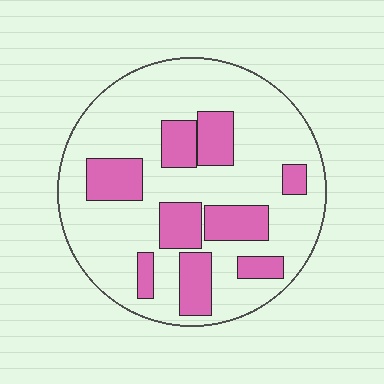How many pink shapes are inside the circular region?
9.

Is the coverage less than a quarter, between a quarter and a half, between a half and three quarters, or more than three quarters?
Between a quarter and a half.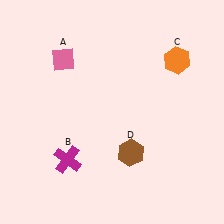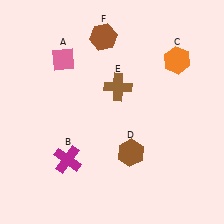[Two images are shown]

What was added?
A brown cross (E), a brown hexagon (F) were added in Image 2.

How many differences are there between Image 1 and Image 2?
There are 2 differences between the two images.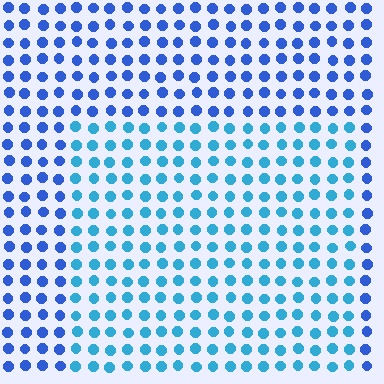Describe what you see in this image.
The image is filled with small blue elements in a uniform arrangement. A rectangle-shaped region is visible where the elements are tinted to a slightly different hue, forming a subtle color boundary.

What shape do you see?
I see a rectangle.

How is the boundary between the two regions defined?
The boundary is defined purely by a slight shift in hue (about 29 degrees). Spacing, size, and orientation are identical on both sides.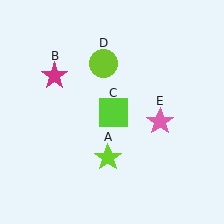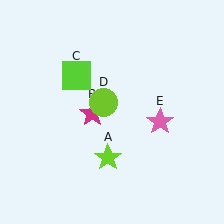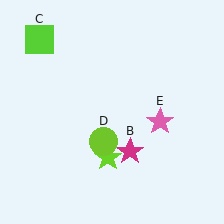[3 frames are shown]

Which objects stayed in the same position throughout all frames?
Lime star (object A) and pink star (object E) remained stationary.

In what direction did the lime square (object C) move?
The lime square (object C) moved up and to the left.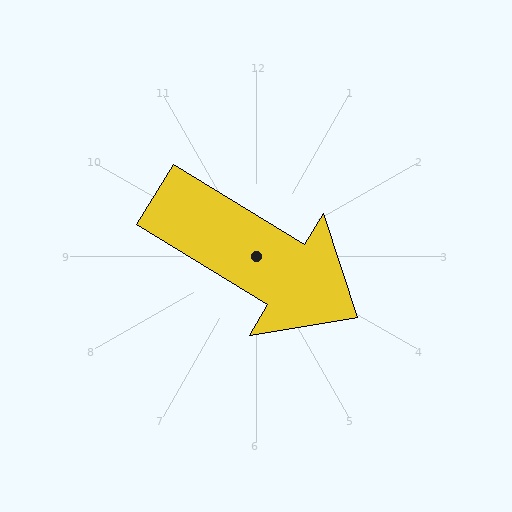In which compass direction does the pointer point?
Southeast.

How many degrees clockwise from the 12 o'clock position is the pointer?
Approximately 121 degrees.